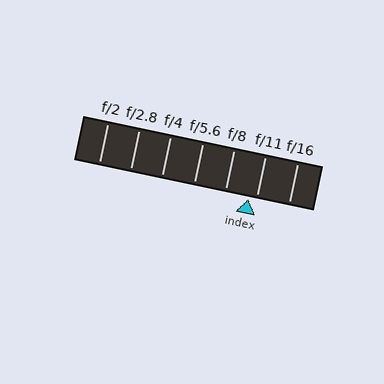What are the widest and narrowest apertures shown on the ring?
The widest aperture shown is f/2 and the narrowest is f/16.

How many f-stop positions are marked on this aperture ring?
There are 7 f-stop positions marked.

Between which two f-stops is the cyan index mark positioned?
The index mark is between f/8 and f/11.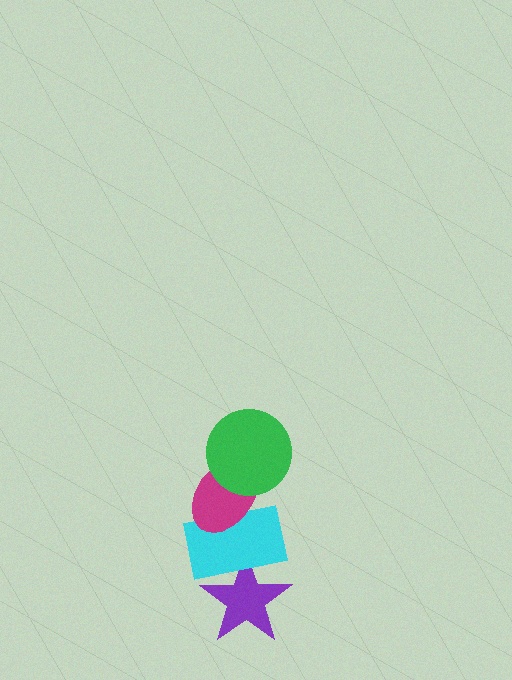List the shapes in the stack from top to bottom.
From top to bottom: the green circle, the magenta ellipse, the cyan rectangle, the purple star.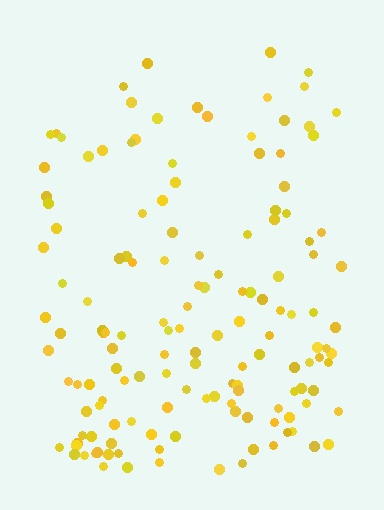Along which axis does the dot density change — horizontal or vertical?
Vertical.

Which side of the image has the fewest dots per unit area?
The top.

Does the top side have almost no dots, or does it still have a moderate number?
Still a moderate number, just noticeably fewer than the bottom.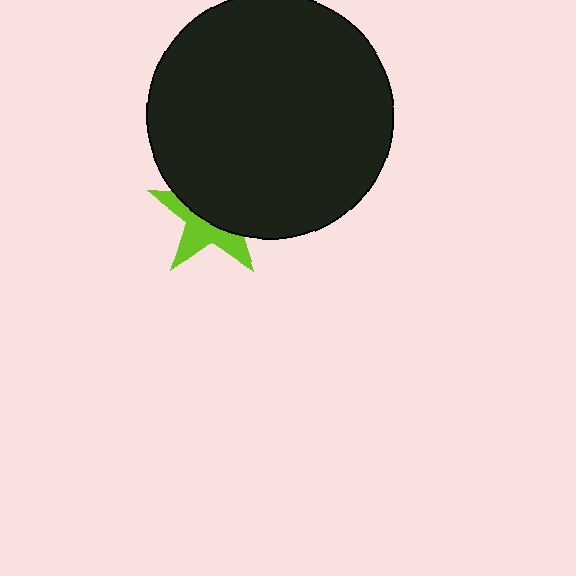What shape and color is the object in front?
The object in front is a black circle.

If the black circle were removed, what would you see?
You would see the complete lime star.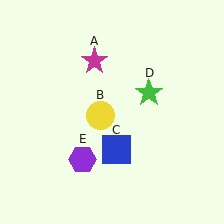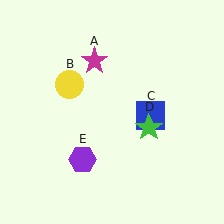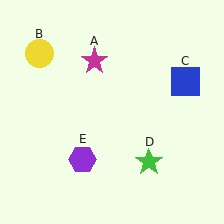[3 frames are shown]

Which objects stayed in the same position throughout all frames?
Magenta star (object A) and purple hexagon (object E) remained stationary.